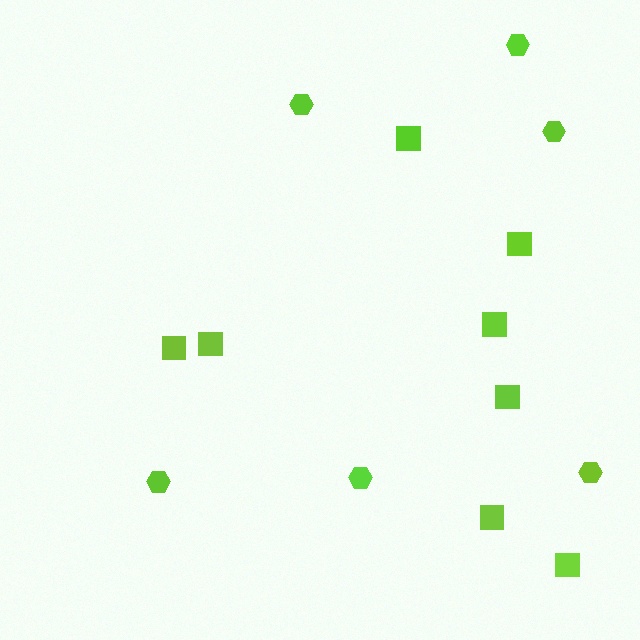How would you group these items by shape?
There are 2 groups: one group of hexagons (6) and one group of squares (8).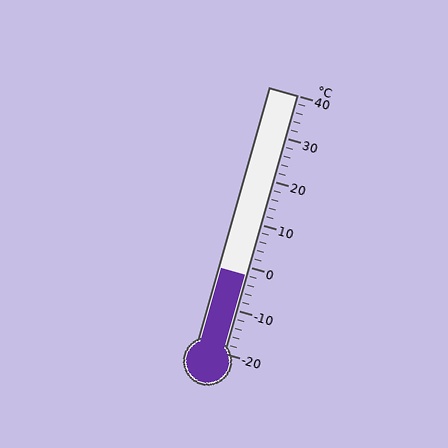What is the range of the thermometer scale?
The thermometer scale ranges from -20°C to 40°C.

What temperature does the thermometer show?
The thermometer shows approximately -2°C.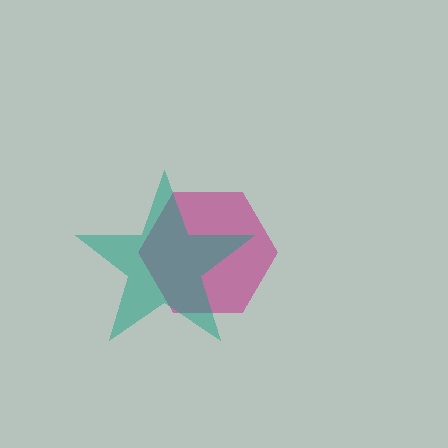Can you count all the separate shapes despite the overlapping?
Yes, there are 2 separate shapes.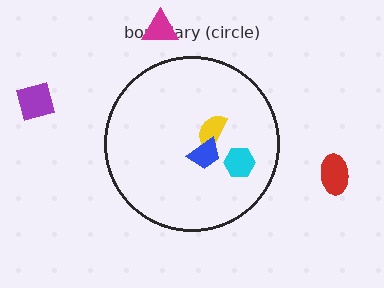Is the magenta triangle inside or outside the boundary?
Outside.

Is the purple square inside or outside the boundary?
Outside.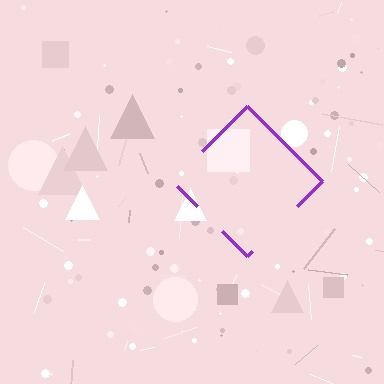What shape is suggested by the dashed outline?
The dashed outline suggests a diamond.